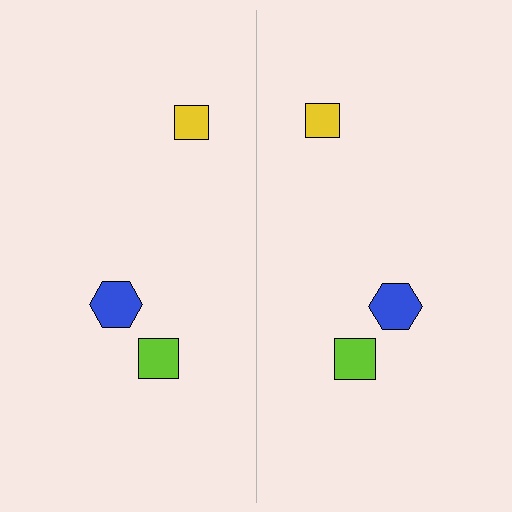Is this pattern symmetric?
Yes, this pattern has bilateral (reflection) symmetry.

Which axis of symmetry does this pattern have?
The pattern has a vertical axis of symmetry running through the center of the image.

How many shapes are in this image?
There are 6 shapes in this image.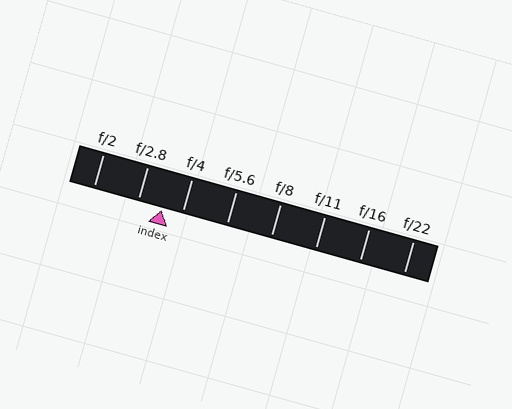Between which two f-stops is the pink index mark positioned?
The index mark is between f/2.8 and f/4.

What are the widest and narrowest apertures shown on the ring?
The widest aperture shown is f/2 and the narrowest is f/22.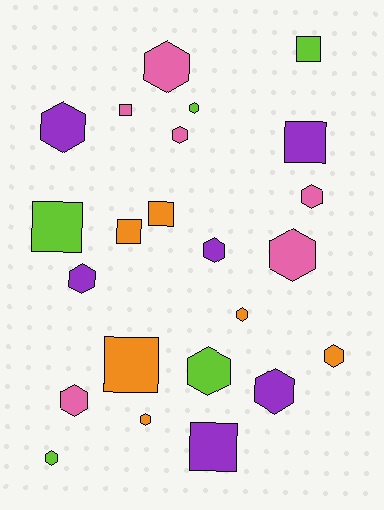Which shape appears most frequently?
Hexagon, with 15 objects.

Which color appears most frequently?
Pink, with 6 objects.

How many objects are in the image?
There are 23 objects.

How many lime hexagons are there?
There are 3 lime hexagons.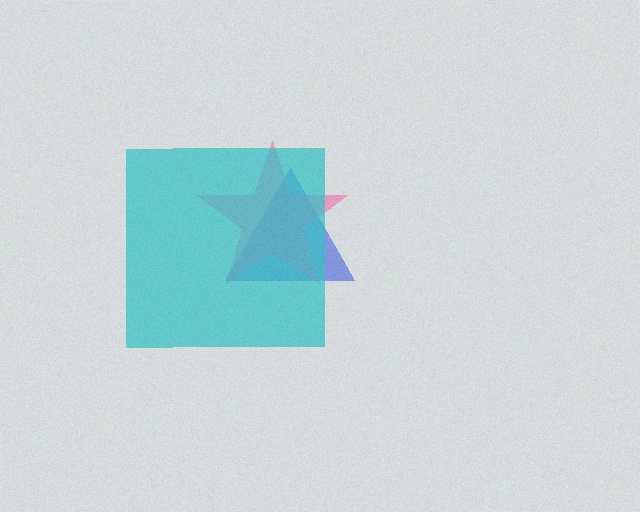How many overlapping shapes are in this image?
There are 3 overlapping shapes in the image.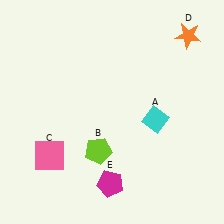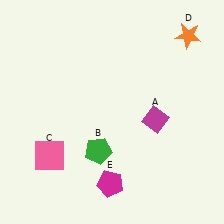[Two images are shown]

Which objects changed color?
A changed from cyan to magenta. B changed from lime to green.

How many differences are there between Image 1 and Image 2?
There are 2 differences between the two images.